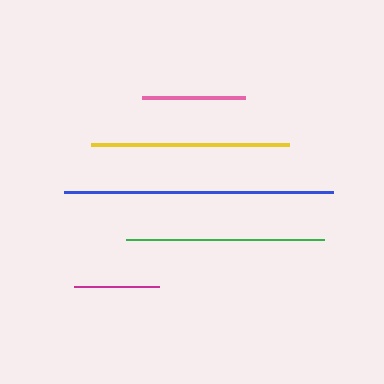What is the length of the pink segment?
The pink segment is approximately 104 pixels long.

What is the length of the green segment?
The green segment is approximately 199 pixels long.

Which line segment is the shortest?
The magenta line is the shortest at approximately 86 pixels.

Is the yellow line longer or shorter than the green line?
The green line is longer than the yellow line.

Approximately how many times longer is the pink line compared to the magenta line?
The pink line is approximately 1.2 times the length of the magenta line.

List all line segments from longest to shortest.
From longest to shortest: blue, green, yellow, pink, magenta.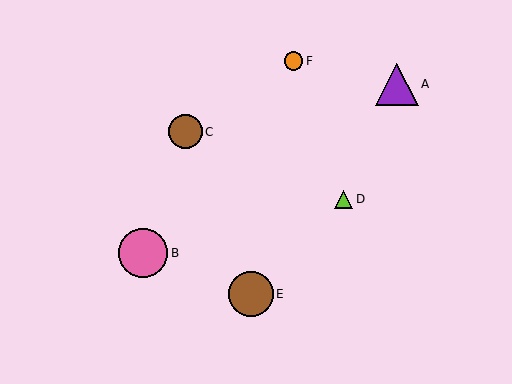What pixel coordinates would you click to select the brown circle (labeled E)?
Click at (251, 294) to select the brown circle E.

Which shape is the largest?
The pink circle (labeled B) is the largest.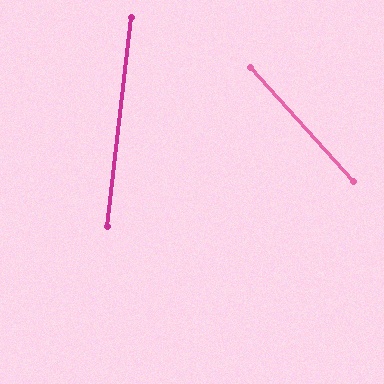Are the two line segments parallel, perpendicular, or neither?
Neither parallel nor perpendicular — they differ by about 49°.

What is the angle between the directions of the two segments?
Approximately 49 degrees.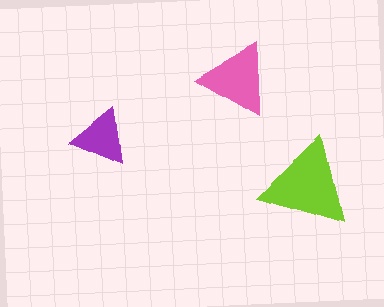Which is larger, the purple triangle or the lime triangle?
The lime one.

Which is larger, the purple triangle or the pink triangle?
The pink one.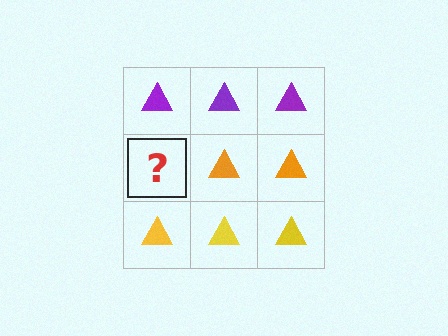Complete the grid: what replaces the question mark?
The question mark should be replaced with an orange triangle.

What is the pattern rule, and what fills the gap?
The rule is that each row has a consistent color. The gap should be filled with an orange triangle.